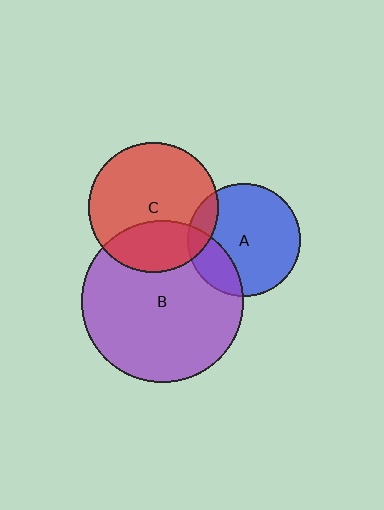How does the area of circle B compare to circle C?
Approximately 1.6 times.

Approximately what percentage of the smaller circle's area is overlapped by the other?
Approximately 10%.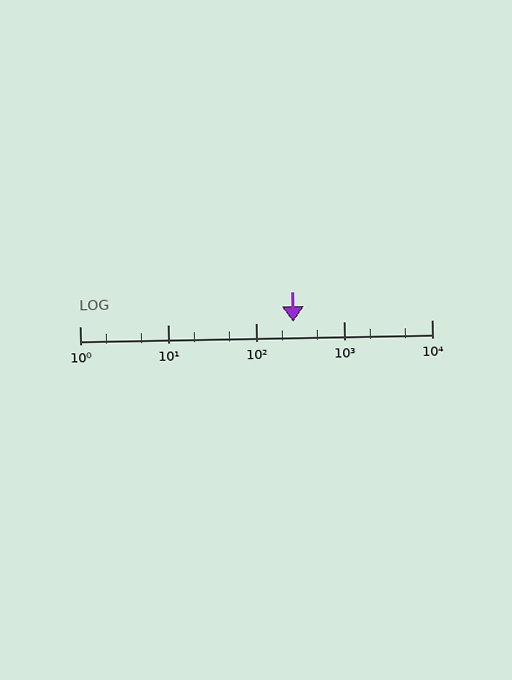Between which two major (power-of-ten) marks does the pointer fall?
The pointer is between 100 and 1000.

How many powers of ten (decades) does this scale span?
The scale spans 4 decades, from 1 to 10000.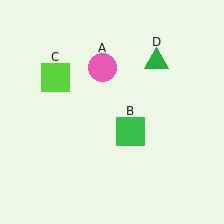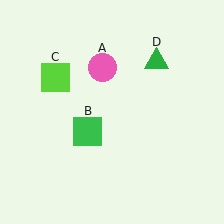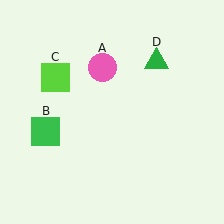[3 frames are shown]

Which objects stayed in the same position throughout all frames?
Pink circle (object A) and lime square (object C) and green triangle (object D) remained stationary.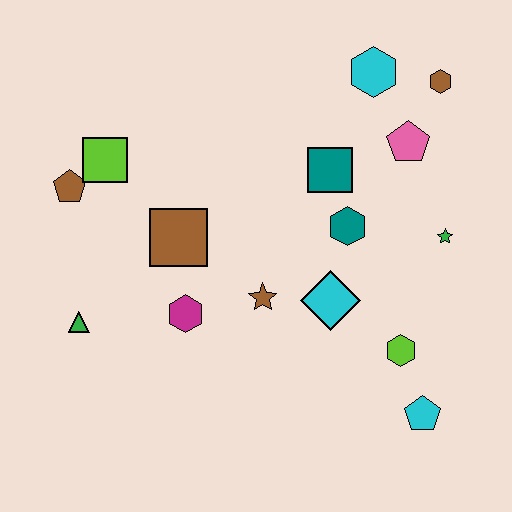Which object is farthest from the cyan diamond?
The brown pentagon is farthest from the cyan diamond.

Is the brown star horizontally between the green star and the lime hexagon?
No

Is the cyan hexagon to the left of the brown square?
No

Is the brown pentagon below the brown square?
No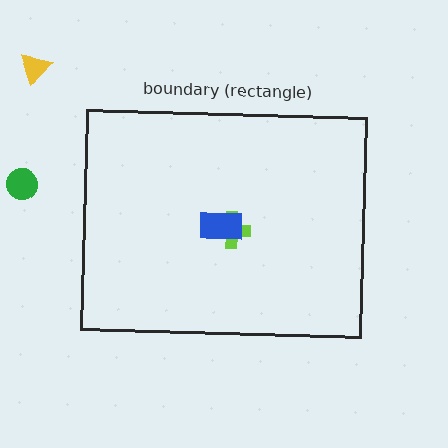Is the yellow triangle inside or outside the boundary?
Outside.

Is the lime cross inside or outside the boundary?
Inside.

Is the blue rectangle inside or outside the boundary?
Inside.